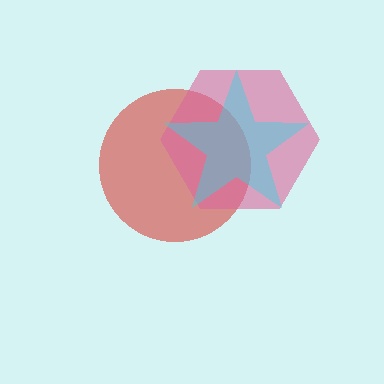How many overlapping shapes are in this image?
There are 3 overlapping shapes in the image.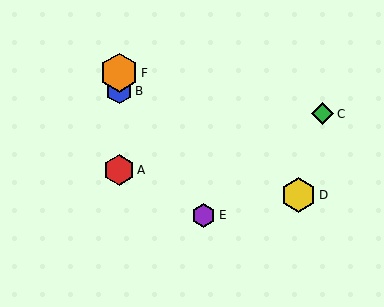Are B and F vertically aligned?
Yes, both are at x≈119.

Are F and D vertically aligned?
No, F is at x≈119 and D is at x≈298.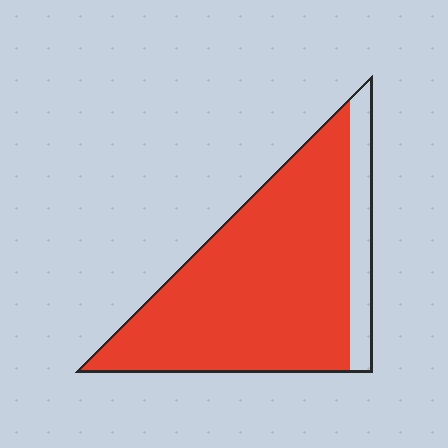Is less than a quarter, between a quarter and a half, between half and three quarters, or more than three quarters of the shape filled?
More than three quarters.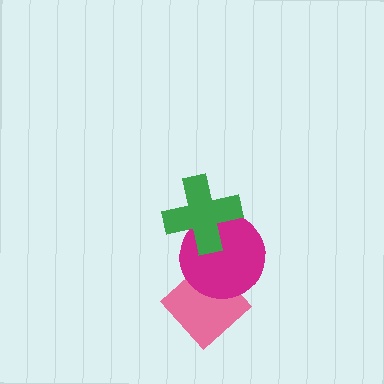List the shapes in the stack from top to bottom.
From top to bottom: the green cross, the magenta circle, the pink diamond.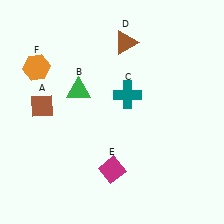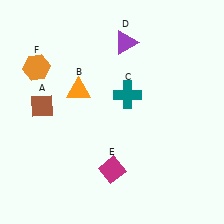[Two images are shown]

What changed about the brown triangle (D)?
In Image 1, D is brown. In Image 2, it changed to purple.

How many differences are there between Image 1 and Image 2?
There are 2 differences between the two images.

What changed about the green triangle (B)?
In Image 1, B is green. In Image 2, it changed to orange.